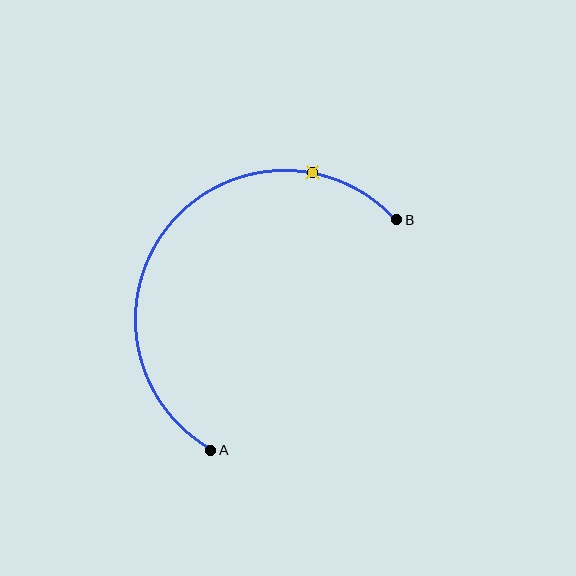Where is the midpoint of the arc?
The arc midpoint is the point on the curve farthest from the straight line joining A and B. It sits above and to the left of that line.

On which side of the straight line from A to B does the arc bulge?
The arc bulges above and to the left of the straight line connecting A and B.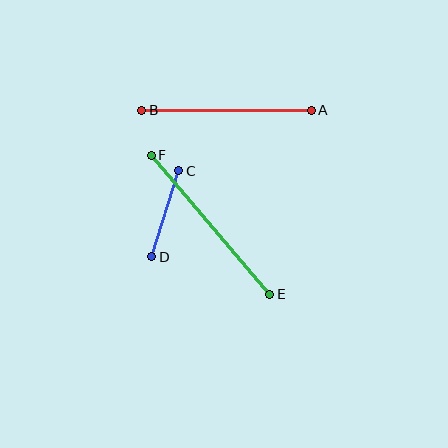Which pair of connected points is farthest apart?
Points E and F are farthest apart.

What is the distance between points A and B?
The distance is approximately 169 pixels.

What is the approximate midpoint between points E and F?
The midpoint is at approximately (210, 225) pixels.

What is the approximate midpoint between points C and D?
The midpoint is at approximately (165, 214) pixels.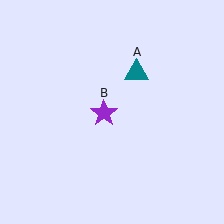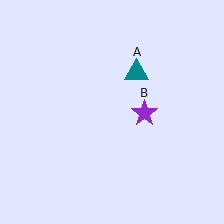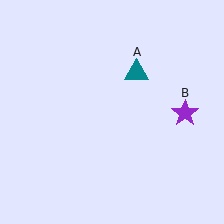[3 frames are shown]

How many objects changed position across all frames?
1 object changed position: purple star (object B).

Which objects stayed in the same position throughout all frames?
Teal triangle (object A) remained stationary.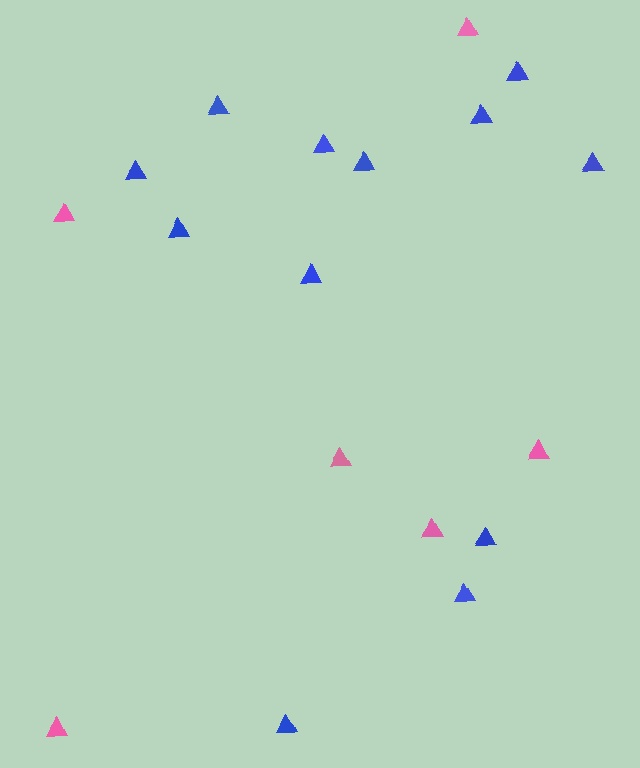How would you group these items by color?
There are 2 groups: one group of pink triangles (6) and one group of blue triangles (12).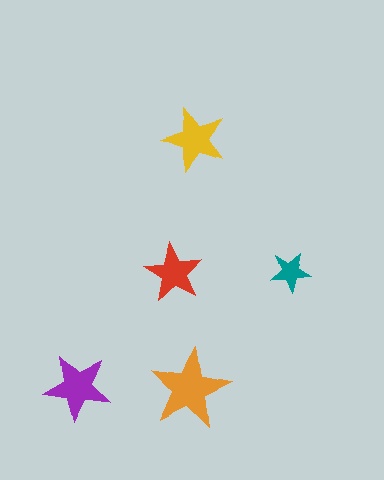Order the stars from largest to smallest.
the orange one, the purple one, the yellow one, the red one, the teal one.